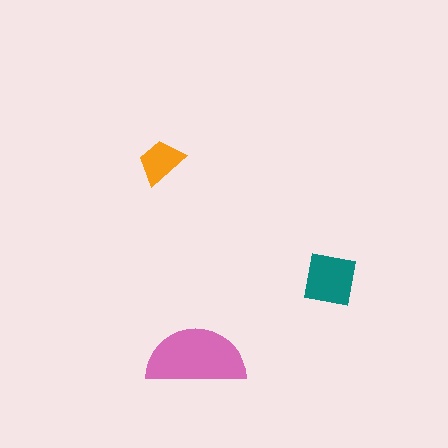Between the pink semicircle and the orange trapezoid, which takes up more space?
The pink semicircle.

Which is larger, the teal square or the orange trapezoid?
The teal square.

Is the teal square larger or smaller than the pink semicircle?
Smaller.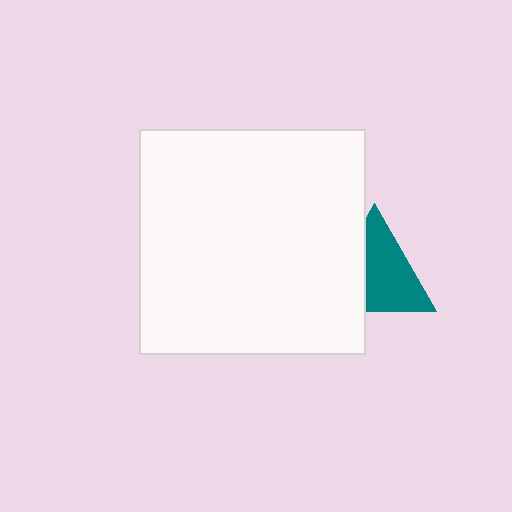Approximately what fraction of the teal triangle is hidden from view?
Roughly 37% of the teal triangle is hidden behind the white square.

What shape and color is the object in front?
The object in front is a white square.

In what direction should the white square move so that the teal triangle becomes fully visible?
The white square should move left. That is the shortest direction to clear the overlap and leave the teal triangle fully visible.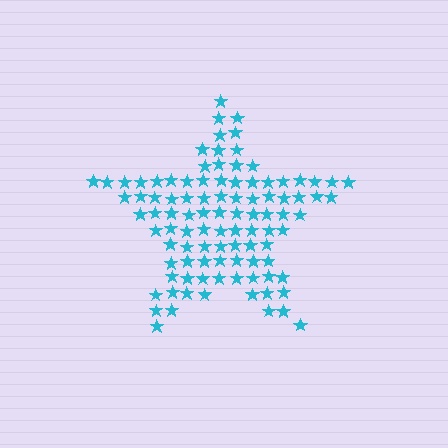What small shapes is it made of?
It is made of small stars.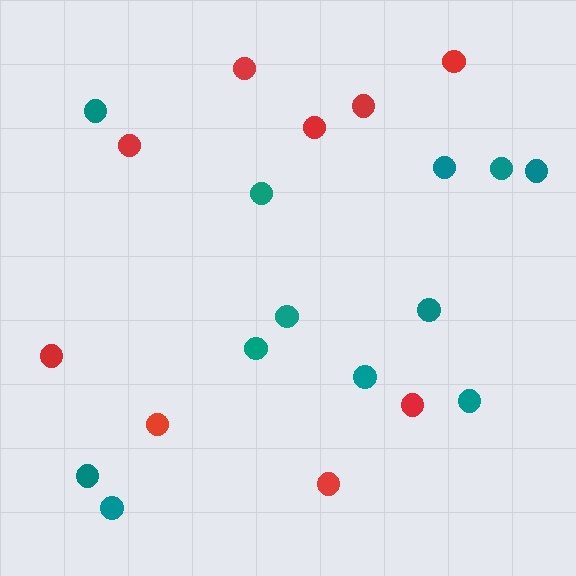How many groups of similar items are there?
There are 2 groups: one group of red circles (9) and one group of teal circles (12).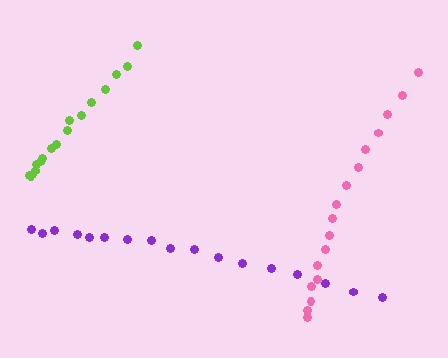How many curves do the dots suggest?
There are 3 distinct paths.